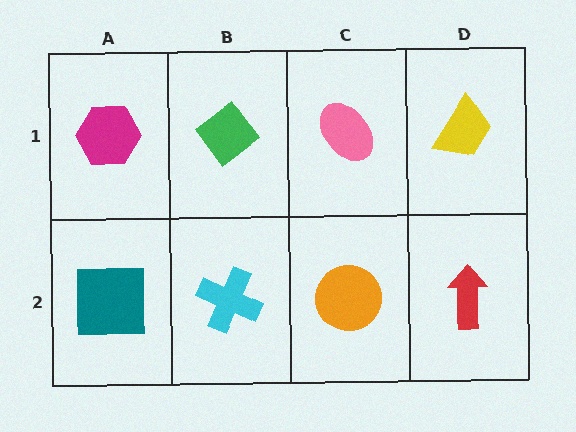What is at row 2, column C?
An orange circle.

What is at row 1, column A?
A magenta hexagon.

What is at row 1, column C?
A pink ellipse.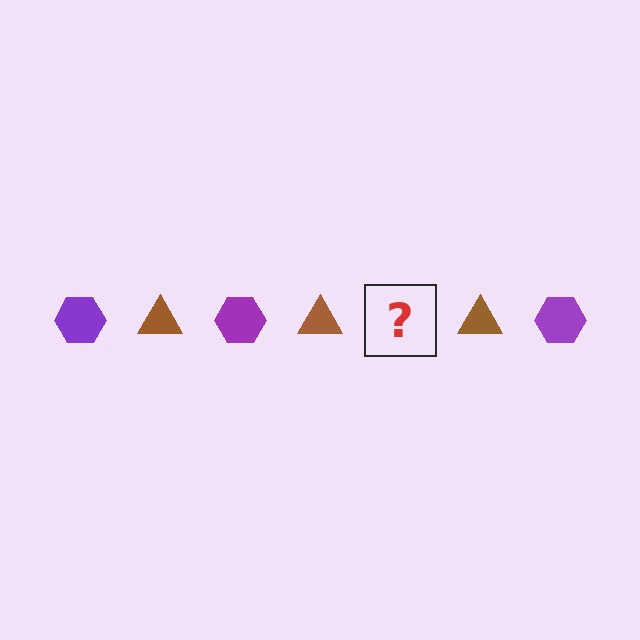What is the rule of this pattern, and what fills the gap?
The rule is that the pattern alternates between purple hexagon and brown triangle. The gap should be filled with a purple hexagon.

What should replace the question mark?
The question mark should be replaced with a purple hexagon.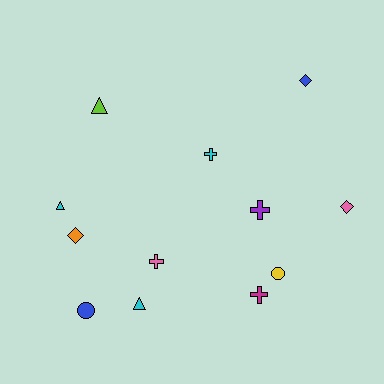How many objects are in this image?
There are 12 objects.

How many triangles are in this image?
There are 3 triangles.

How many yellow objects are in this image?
There is 1 yellow object.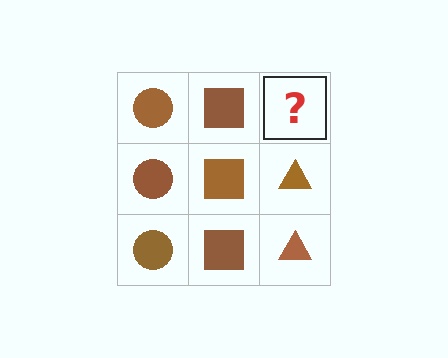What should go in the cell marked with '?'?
The missing cell should contain a brown triangle.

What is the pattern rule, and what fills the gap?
The rule is that each column has a consistent shape. The gap should be filled with a brown triangle.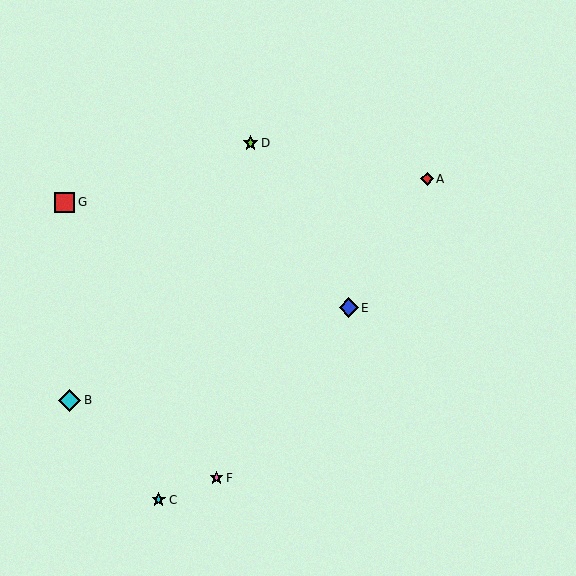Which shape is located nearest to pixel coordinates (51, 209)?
The red square (labeled G) at (65, 203) is nearest to that location.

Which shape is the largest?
The cyan diamond (labeled B) is the largest.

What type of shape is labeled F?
Shape F is a pink star.